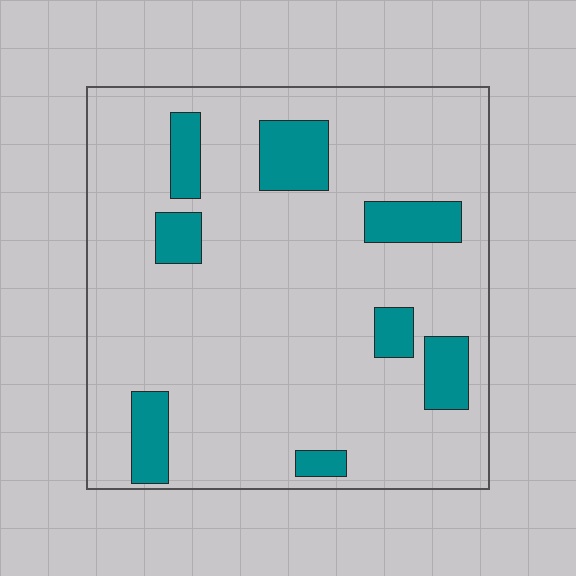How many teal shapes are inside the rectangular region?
8.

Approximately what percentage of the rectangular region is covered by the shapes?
Approximately 15%.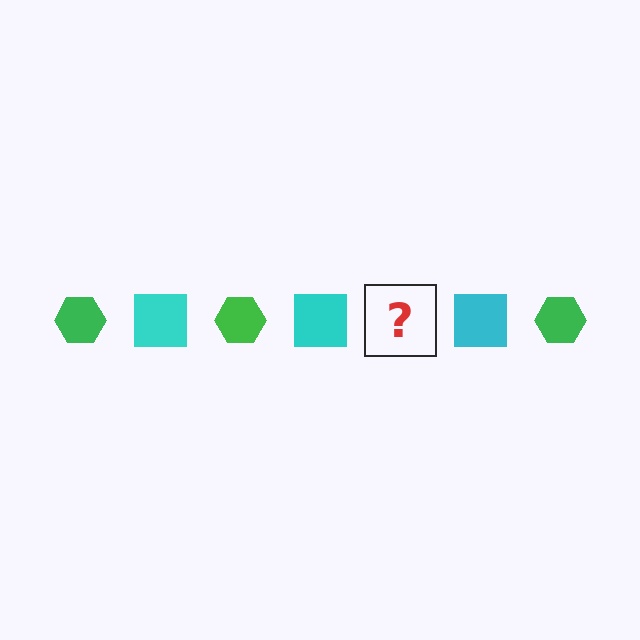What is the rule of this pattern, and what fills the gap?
The rule is that the pattern alternates between green hexagon and cyan square. The gap should be filled with a green hexagon.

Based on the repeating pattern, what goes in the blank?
The blank should be a green hexagon.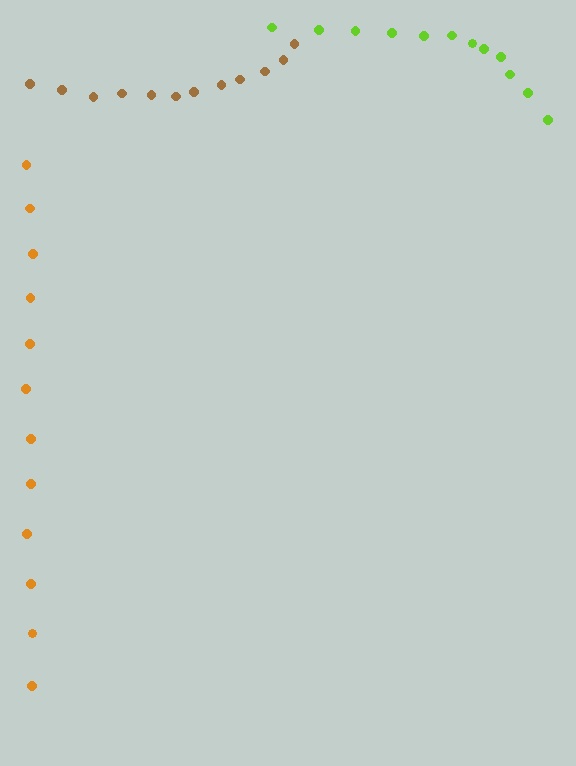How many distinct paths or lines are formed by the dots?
There are 3 distinct paths.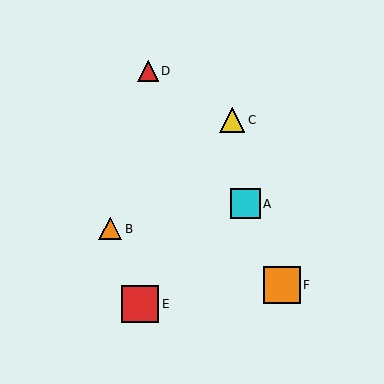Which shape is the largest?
The red square (labeled E) is the largest.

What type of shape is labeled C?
Shape C is a yellow triangle.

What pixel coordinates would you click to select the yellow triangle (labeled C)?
Click at (232, 120) to select the yellow triangle C.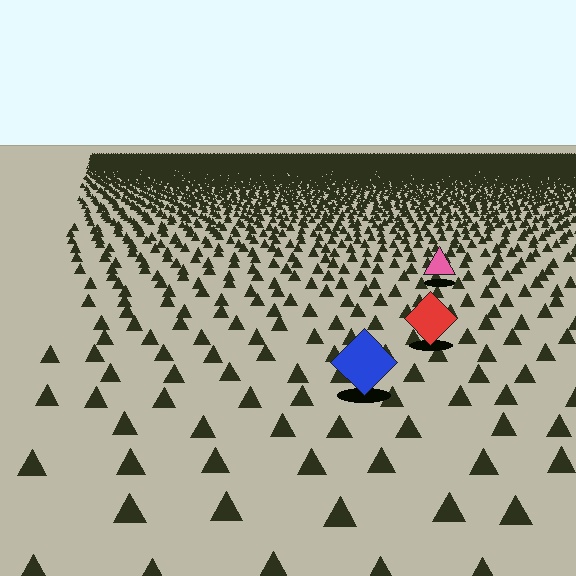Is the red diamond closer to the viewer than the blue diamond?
No. The blue diamond is closer — you can tell from the texture gradient: the ground texture is coarser near it.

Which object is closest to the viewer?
The blue diamond is closest. The texture marks near it are larger and more spread out.